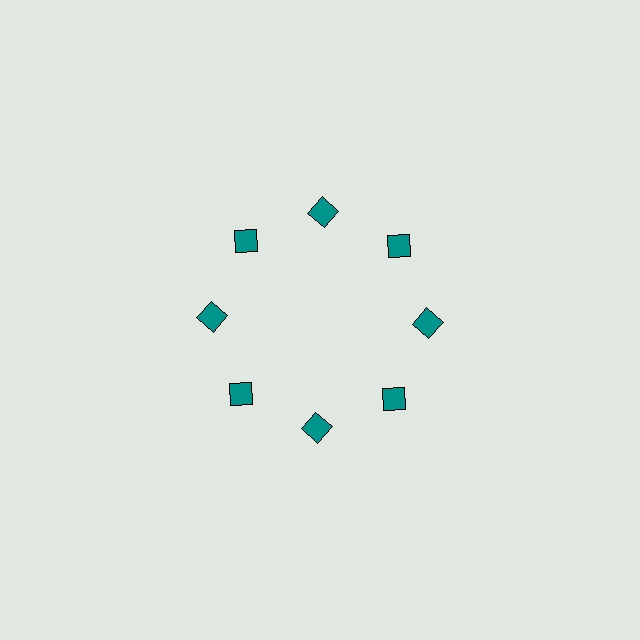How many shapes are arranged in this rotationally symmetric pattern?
There are 8 shapes, arranged in 8 groups of 1.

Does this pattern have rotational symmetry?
Yes, this pattern has 8-fold rotational symmetry. It looks the same after rotating 45 degrees around the center.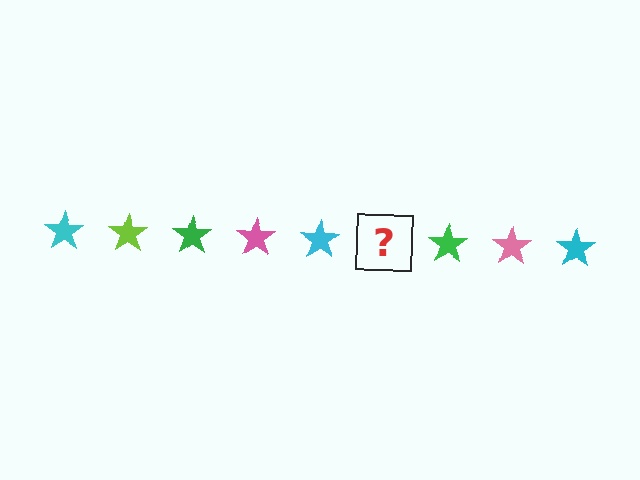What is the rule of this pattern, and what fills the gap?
The rule is that the pattern cycles through cyan, lime, green, pink stars. The gap should be filled with a lime star.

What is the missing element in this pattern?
The missing element is a lime star.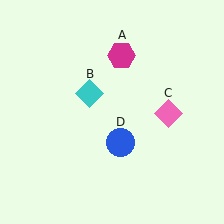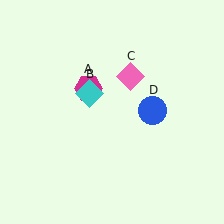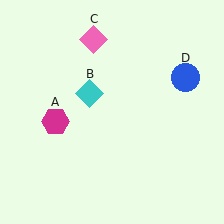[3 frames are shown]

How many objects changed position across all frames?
3 objects changed position: magenta hexagon (object A), pink diamond (object C), blue circle (object D).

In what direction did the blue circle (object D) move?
The blue circle (object D) moved up and to the right.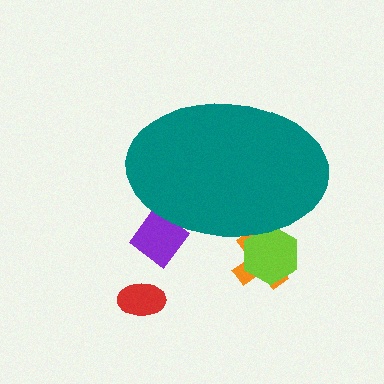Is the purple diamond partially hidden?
Yes, the purple diamond is partially hidden behind the teal ellipse.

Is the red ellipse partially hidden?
No, the red ellipse is fully visible.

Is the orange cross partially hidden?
Yes, the orange cross is partially hidden behind the teal ellipse.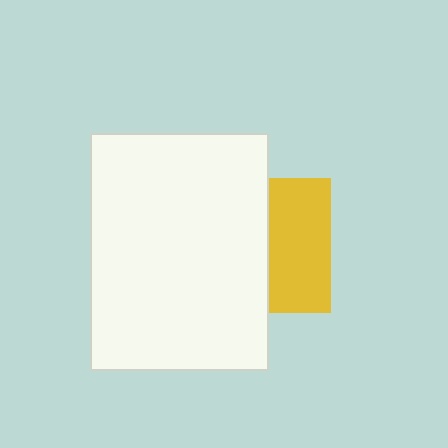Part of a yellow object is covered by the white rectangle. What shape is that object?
It is a square.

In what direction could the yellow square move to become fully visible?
The yellow square could move right. That would shift it out from behind the white rectangle entirely.